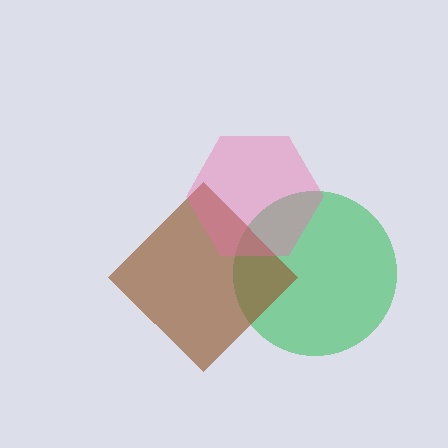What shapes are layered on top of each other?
The layered shapes are: a green circle, a brown diamond, a pink hexagon.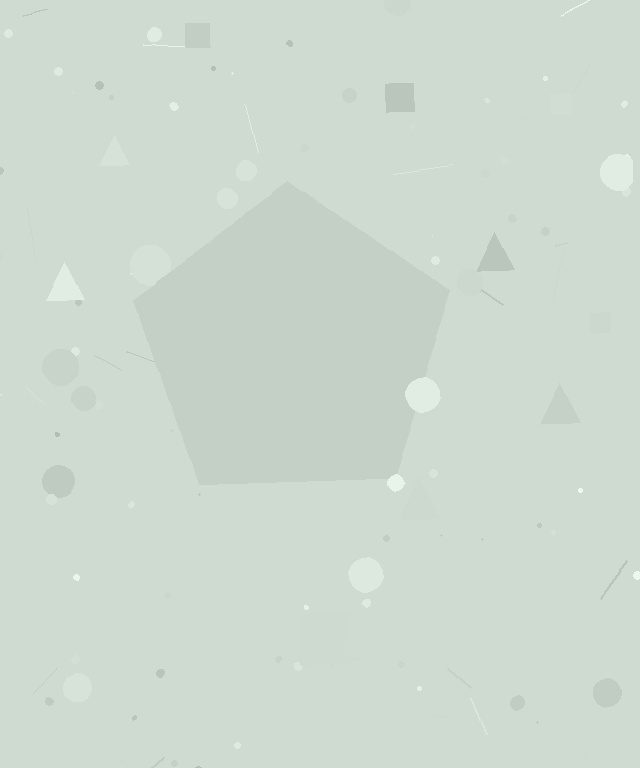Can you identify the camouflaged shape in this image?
The camouflaged shape is a pentagon.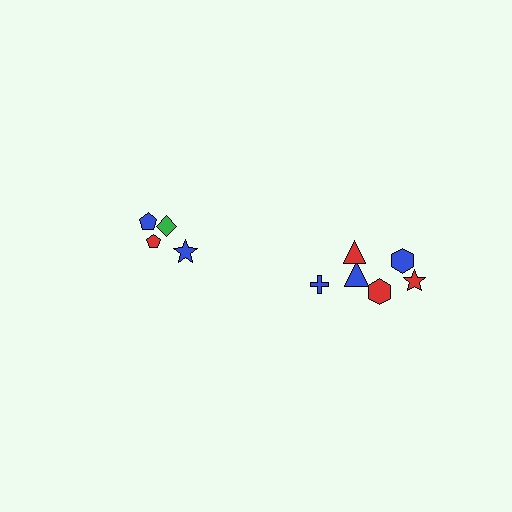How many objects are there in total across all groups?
There are 10 objects.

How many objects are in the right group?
There are 6 objects.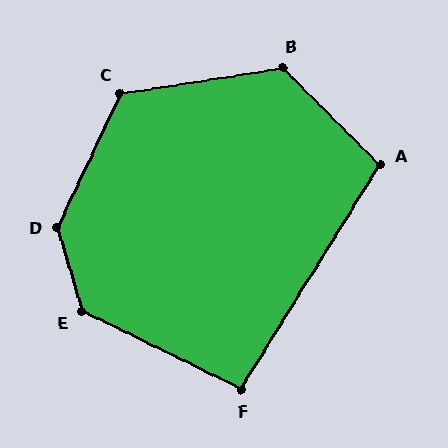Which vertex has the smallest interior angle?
F, at approximately 96 degrees.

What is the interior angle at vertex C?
Approximately 124 degrees (obtuse).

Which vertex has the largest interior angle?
D, at approximately 138 degrees.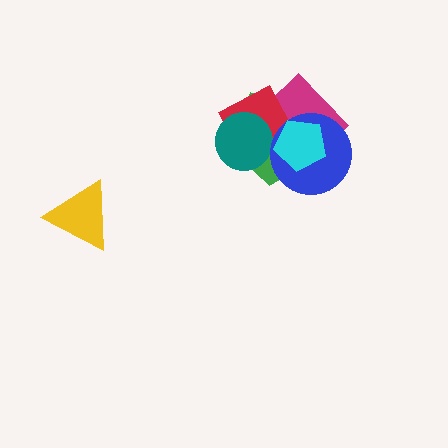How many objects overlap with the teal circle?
2 objects overlap with the teal circle.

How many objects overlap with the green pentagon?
5 objects overlap with the green pentagon.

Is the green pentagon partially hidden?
Yes, it is partially covered by another shape.